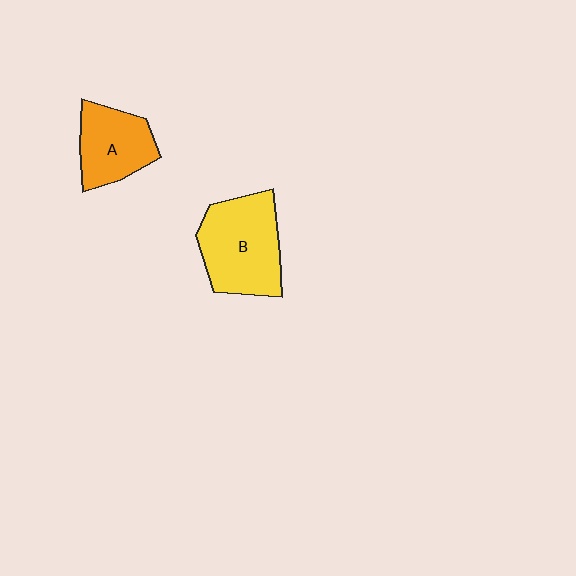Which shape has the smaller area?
Shape A (orange).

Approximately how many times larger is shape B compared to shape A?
Approximately 1.4 times.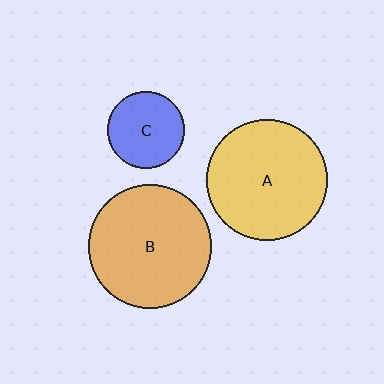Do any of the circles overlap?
No, none of the circles overlap.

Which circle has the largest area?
Circle B (orange).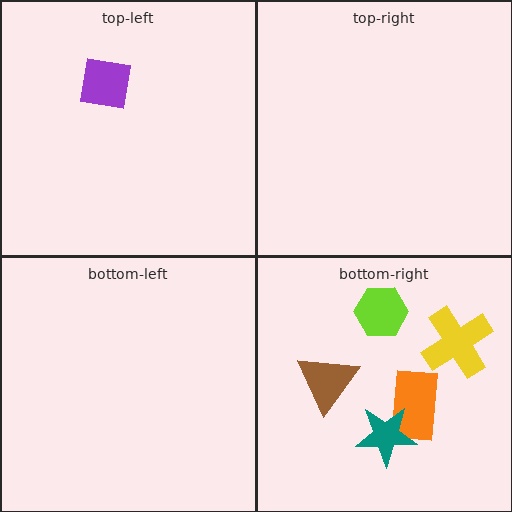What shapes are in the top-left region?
The purple square.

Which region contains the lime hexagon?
The bottom-right region.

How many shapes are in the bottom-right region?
5.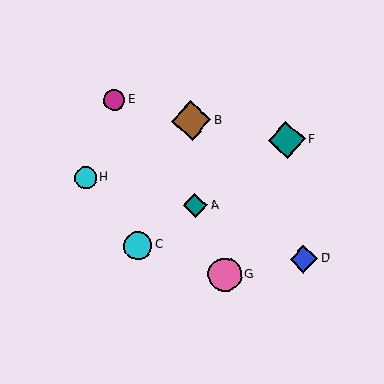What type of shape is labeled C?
Shape C is a cyan circle.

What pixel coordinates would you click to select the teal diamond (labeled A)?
Click at (195, 206) to select the teal diamond A.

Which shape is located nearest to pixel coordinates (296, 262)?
The blue diamond (labeled D) at (304, 259) is nearest to that location.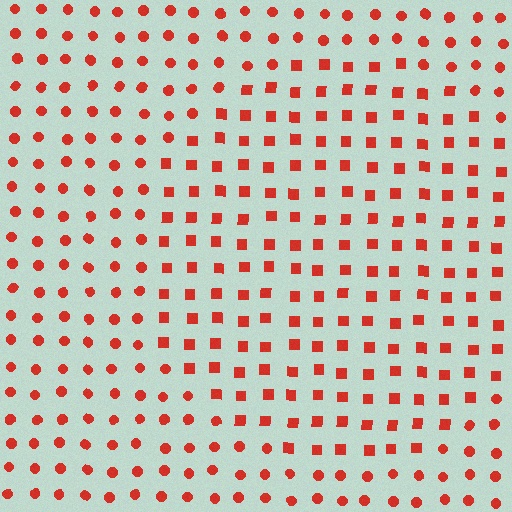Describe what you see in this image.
The image is filled with small red elements arranged in a uniform grid. A circle-shaped region contains squares, while the surrounding area contains circles. The boundary is defined purely by the change in element shape.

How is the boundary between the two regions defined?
The boundary is defined by a change in element shape: squares inside vs. circles outside. All elements share the same color and spacing.